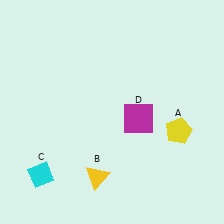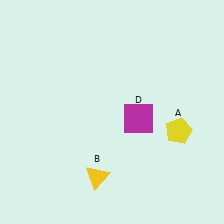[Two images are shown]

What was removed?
The cyan diamond (C) was removed in Image 2.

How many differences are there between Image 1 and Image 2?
There is 1 difference between the two images.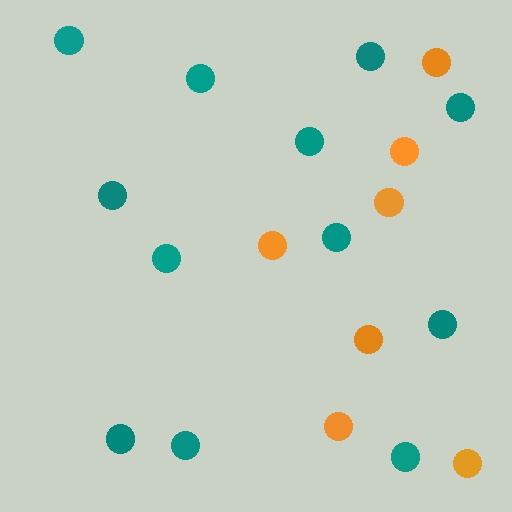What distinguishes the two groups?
There are 2 groups: one group of orange circles (7) and one group of teal circles (12).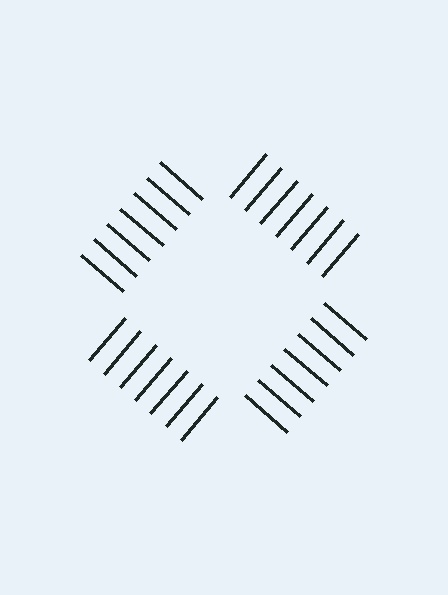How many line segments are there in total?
28 — 7 along each of the 4 edges.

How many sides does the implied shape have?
4 sides — the line-ends trace a square.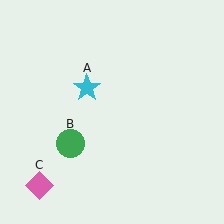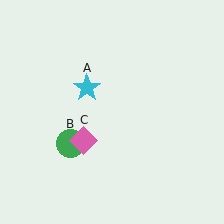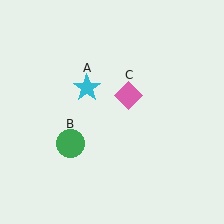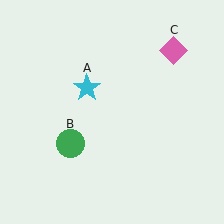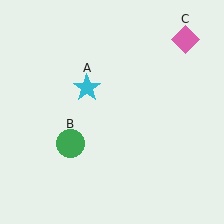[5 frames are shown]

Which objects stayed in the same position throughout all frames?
Cyan star (object A) and green circle (object B) remained stationary.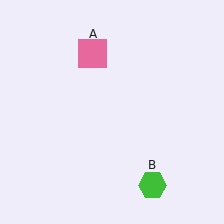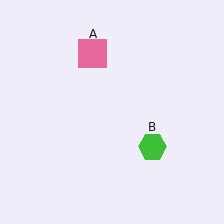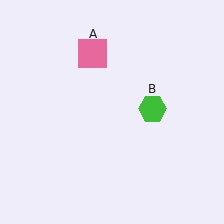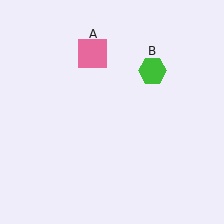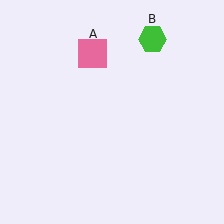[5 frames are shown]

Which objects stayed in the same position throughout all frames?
Pink square (object A) remained stationary.